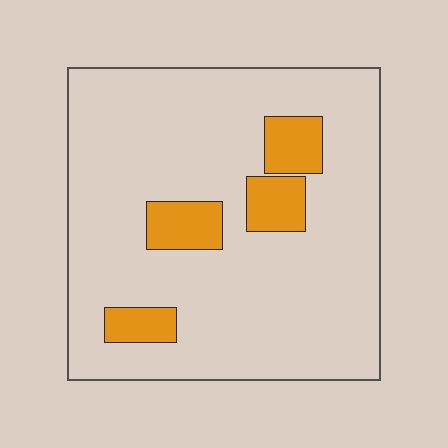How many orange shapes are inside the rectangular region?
4.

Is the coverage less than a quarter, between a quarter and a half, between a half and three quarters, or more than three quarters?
Less than a quarter.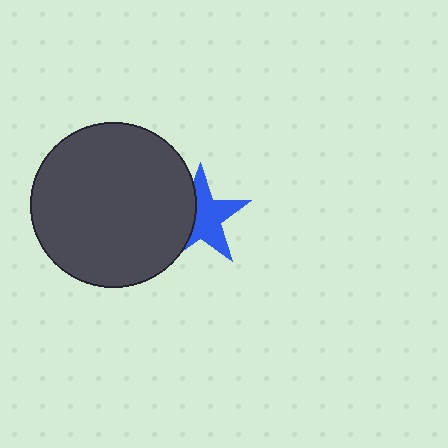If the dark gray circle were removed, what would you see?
You would see the complete blue star.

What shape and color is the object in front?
The object in front is a dark gray circle.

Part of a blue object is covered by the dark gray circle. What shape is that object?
It is a star.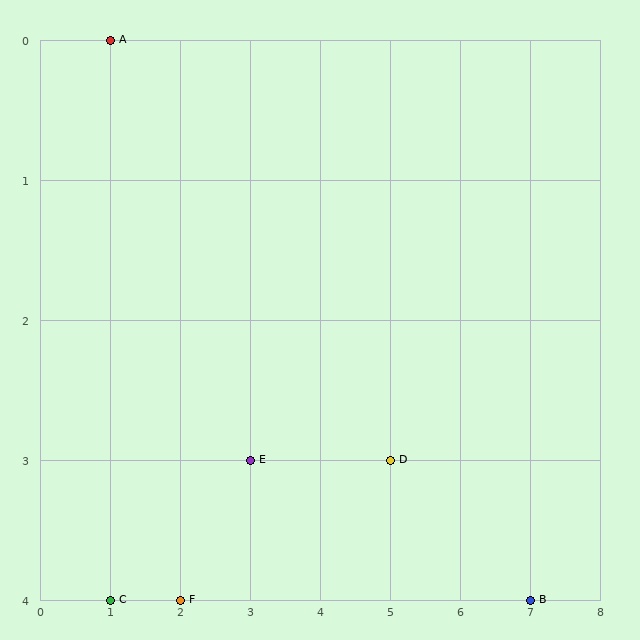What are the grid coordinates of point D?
Point D is at grid coordinates (5, 3).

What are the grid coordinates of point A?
Point A is at grid coordinates (1, 0).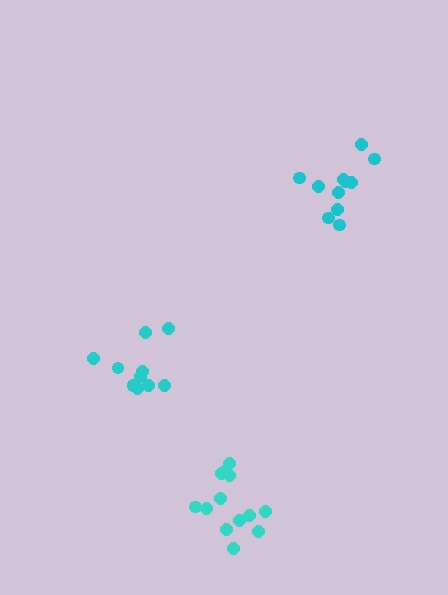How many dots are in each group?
Group 1: 13 dots, Group 2: 11 dots, Group 3: 10 dots (34 total).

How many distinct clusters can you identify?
There are 3 distinct clusters.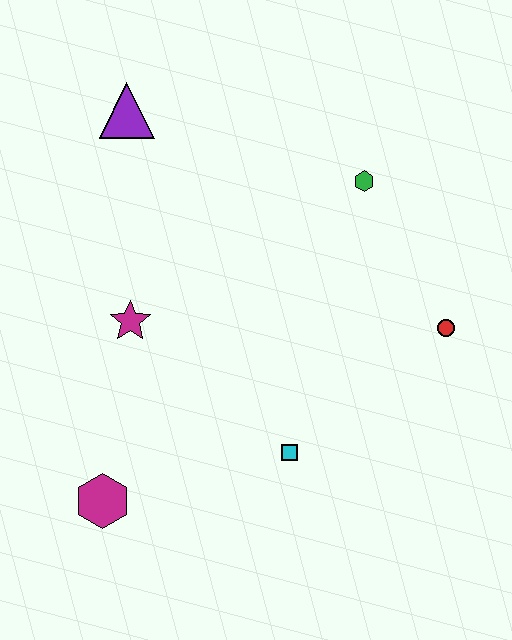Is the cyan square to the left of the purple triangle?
No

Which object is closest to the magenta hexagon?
The magenta star is closest to the magenta hexagon.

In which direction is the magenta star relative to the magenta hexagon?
The magenta star is above the magenta hexagon.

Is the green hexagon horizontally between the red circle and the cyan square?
Yes